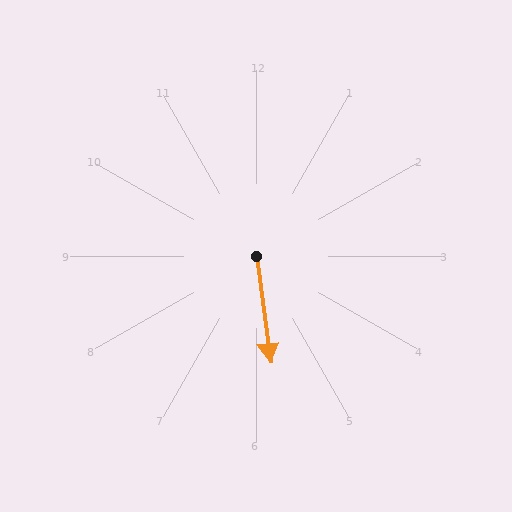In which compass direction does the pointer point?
South.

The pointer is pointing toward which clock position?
Roughly 6 o'clock.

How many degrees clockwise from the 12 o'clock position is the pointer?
Approximately 173 degrees.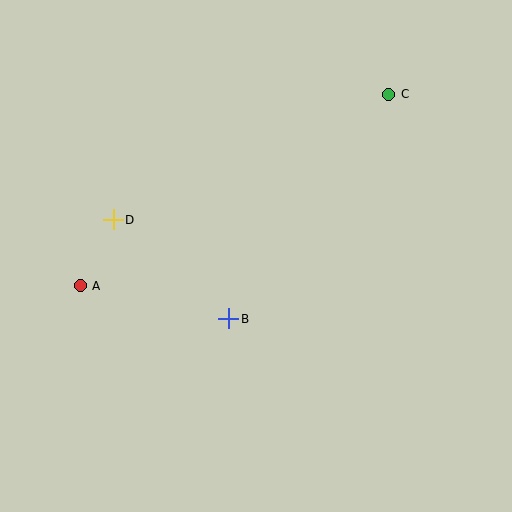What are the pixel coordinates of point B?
Point B is at (229, 319).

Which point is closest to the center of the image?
Point B at (229, 319) is closest to the center.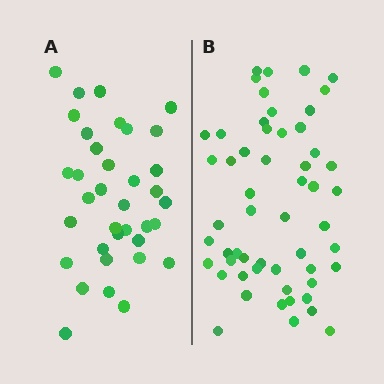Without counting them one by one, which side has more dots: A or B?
Region B (the right region) has more dots.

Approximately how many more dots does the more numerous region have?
Region B has approximately 20 more dots than region A.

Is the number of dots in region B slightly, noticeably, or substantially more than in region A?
Region B has substantially more. The ratio is roughly 1.5 to 1.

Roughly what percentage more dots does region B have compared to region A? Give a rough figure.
About 55% more.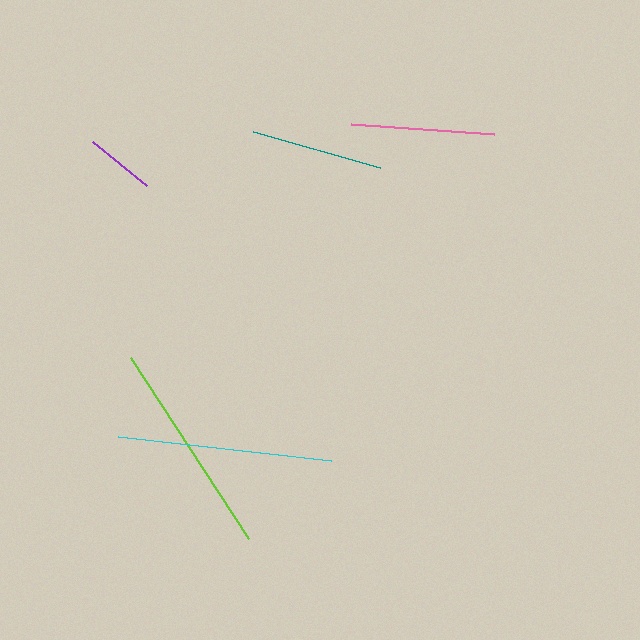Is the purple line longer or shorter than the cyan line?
The cyan line is longer than the purple line.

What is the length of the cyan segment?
The cyan segment is approximately 214 pixels long.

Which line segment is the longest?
The lime line is the longest at approximately 216 pixels.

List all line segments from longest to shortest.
From longest to shortest: lime, cyan, pink, teal, purple.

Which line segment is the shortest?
The purple line is the shortest at approximately 70 pixels.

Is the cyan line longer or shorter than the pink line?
The cyan line is longer than the pink line.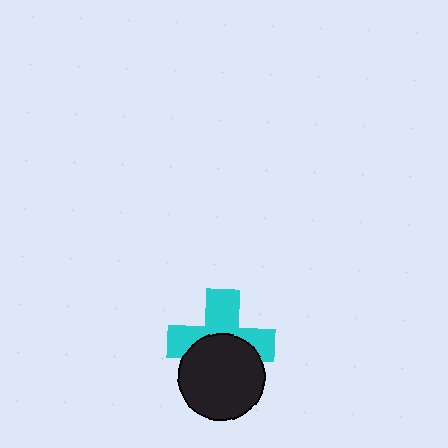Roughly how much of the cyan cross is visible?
About half of it is visible (roughly 53%).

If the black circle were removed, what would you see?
You would see the complete cyan cross.